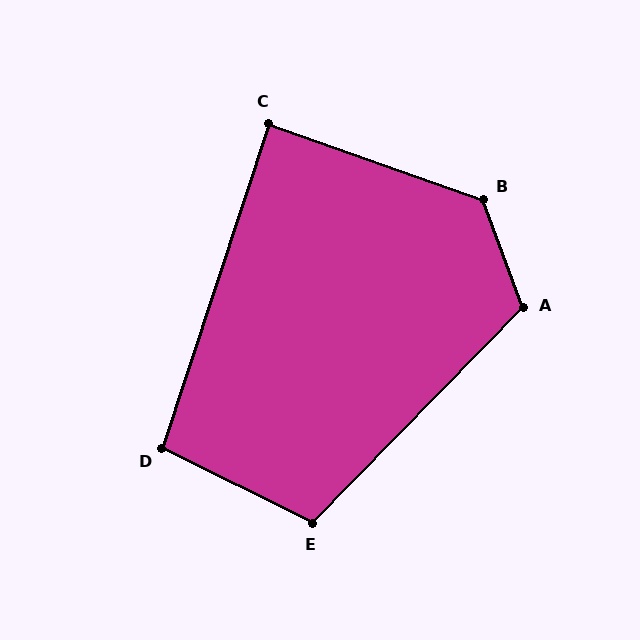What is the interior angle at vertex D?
Approximately 98 degrees (obtuse).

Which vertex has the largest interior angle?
B, at approximately 129 degrees.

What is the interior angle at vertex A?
Approximately 116 degrees (obtuse).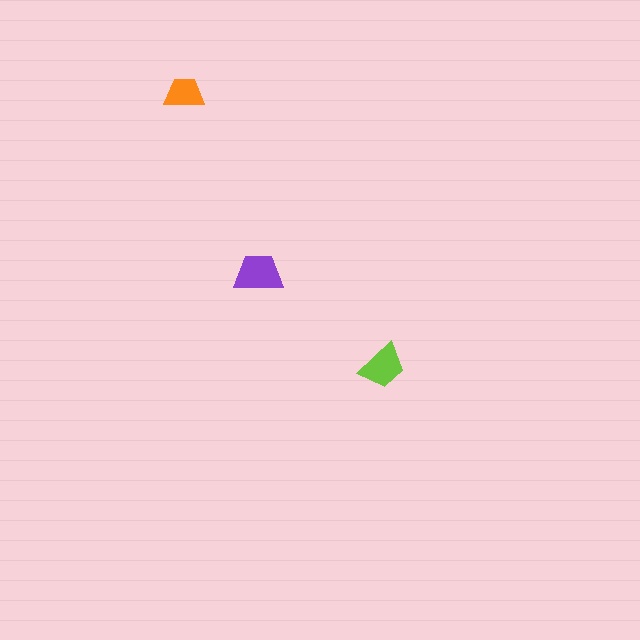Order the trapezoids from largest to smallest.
the purple one, the lime one, the orange one.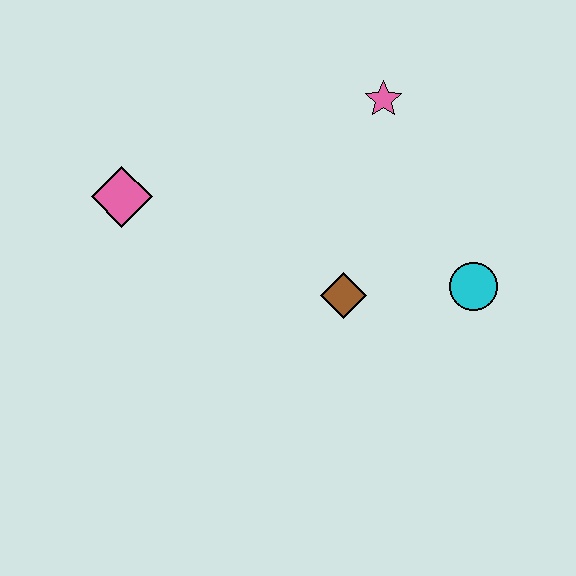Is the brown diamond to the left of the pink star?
Yes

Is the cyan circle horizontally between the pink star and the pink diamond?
No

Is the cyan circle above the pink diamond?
No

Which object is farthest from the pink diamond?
The cyan circle is farthest from the pink diamond.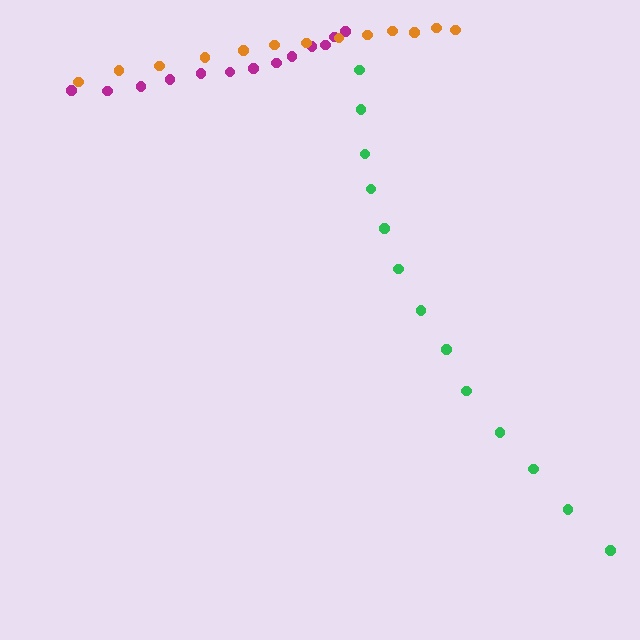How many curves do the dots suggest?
There are 3 distinct paths.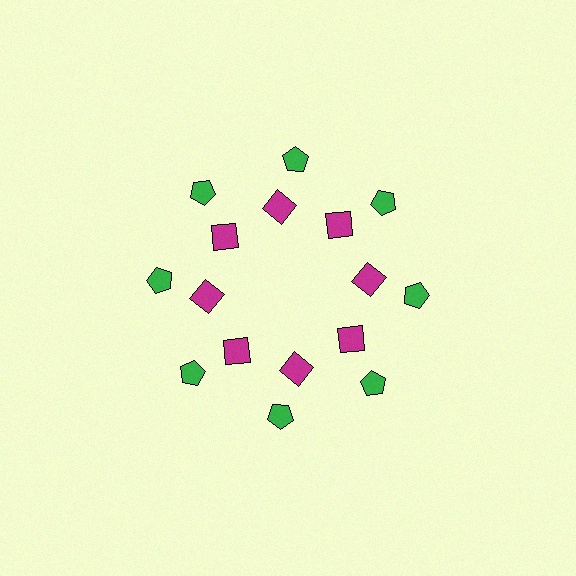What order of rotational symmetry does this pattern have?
This pattern has 8-fold rotational symmetry.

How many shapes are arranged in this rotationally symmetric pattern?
There are 16 shapes, arranged in 8 groups of 2.